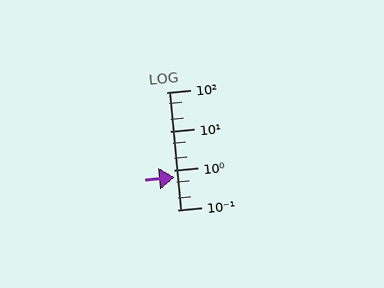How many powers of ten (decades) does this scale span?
The scale spans 3 decades, from 0.1 to 100.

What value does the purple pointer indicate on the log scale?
The pointer indicates approximately 0.68.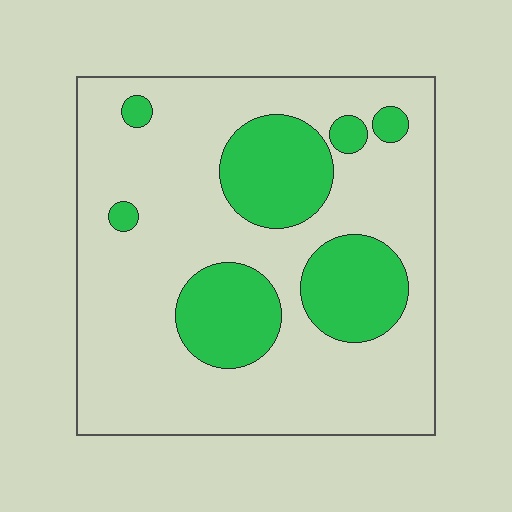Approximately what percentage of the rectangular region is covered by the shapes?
Approximately 25%.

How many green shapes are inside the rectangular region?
7.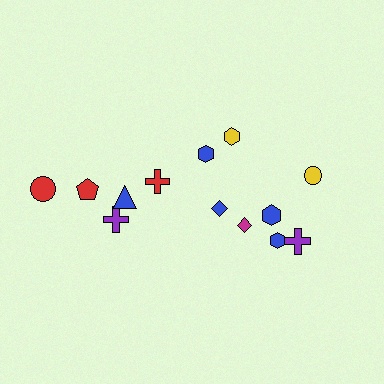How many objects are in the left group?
There are 5 objects.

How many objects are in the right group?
There are 8 objects.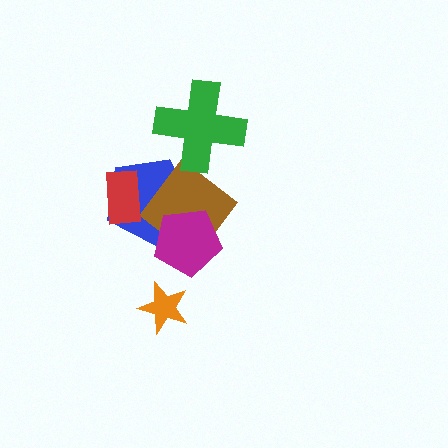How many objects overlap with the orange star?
0 objects overlap with the orange star.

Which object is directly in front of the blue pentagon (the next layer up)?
The brown diamond is directly in front of the blue pentagon.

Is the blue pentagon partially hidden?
Yes, it is partially covered by another shape.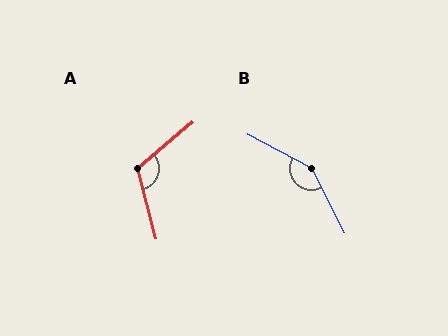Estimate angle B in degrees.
Approximately 145 degrees.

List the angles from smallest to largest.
A (116°), B (145°).